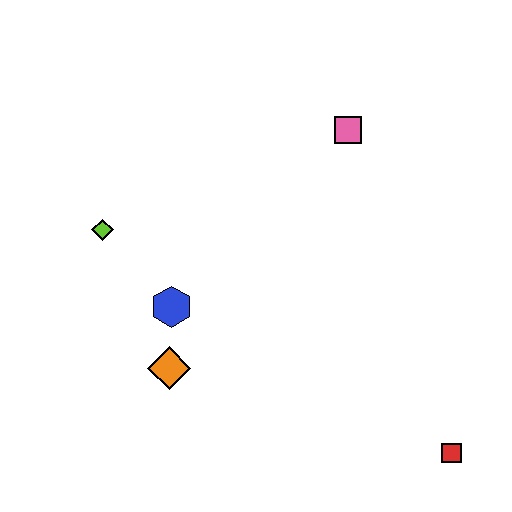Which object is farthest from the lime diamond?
The red square is farthest from the lime diamond.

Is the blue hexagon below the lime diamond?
Yes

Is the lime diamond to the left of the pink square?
Yes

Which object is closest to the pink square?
The blue hexagon is closest to the pink square.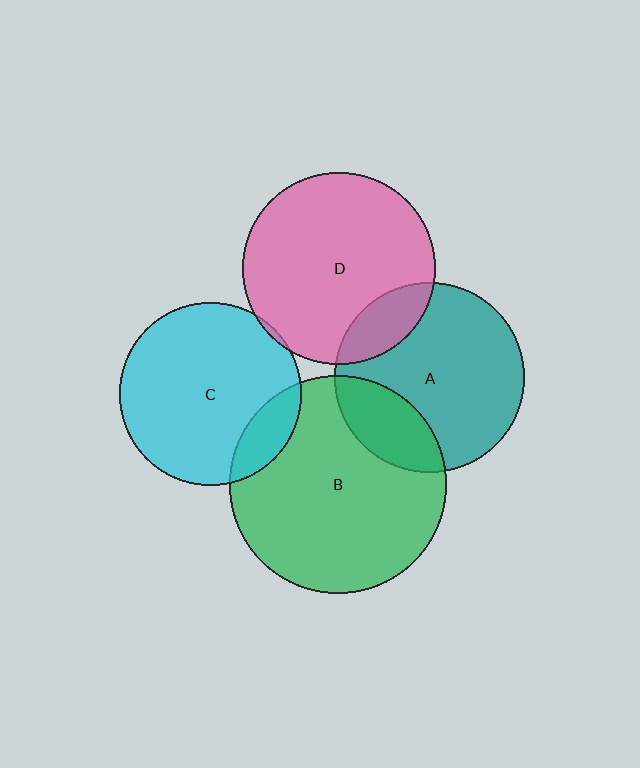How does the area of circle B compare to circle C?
Approximately 1.4 times.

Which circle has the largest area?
Circle B (green).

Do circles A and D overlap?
Yes.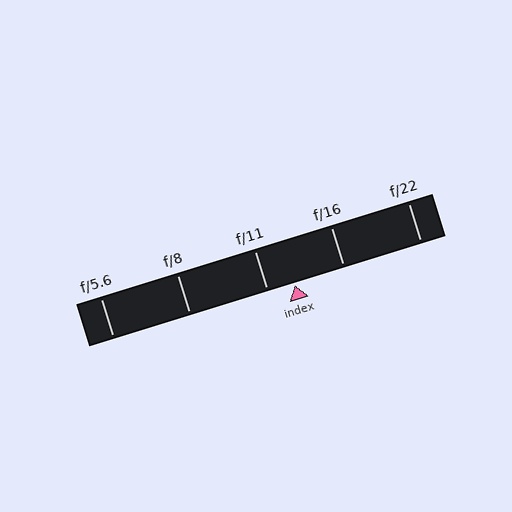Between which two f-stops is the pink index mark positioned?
The index mark is between f/11 and f/16.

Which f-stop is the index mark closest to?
The index mark is closest to f/11.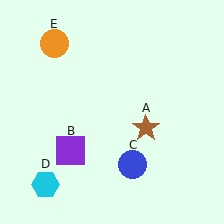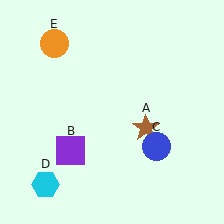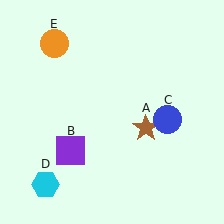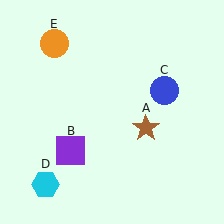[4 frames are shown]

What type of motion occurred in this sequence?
The blue circle (object C) rotated counterclockwise around the center of the scene.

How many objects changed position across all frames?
1 object changed position: blue circle (object C).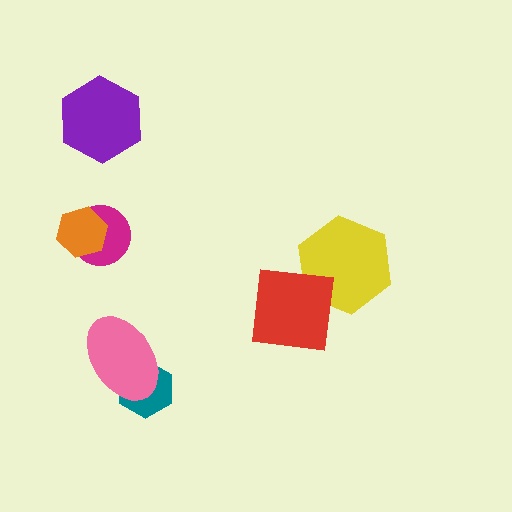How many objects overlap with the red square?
1 object overlaps with the red square.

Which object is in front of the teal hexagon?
The pink ellipse is in front of the teal hexagon.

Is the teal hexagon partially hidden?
Yes, it is partially covered by another shape.